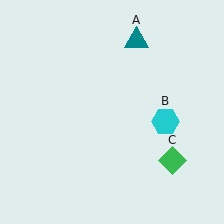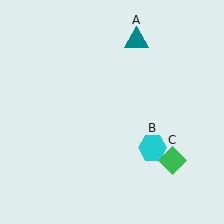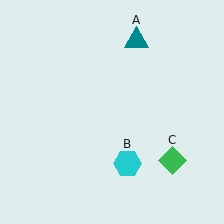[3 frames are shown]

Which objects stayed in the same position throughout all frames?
Teal triangle (object A) and green diamond (object C) remained stationary.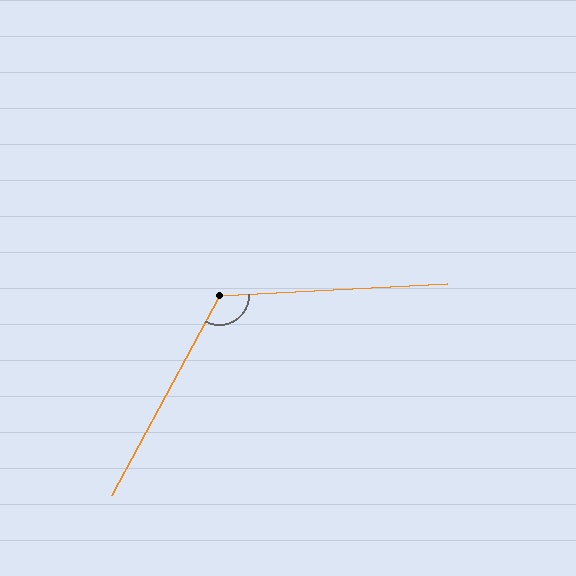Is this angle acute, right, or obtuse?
It is obtuse.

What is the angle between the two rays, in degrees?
Approximately 121 degrees.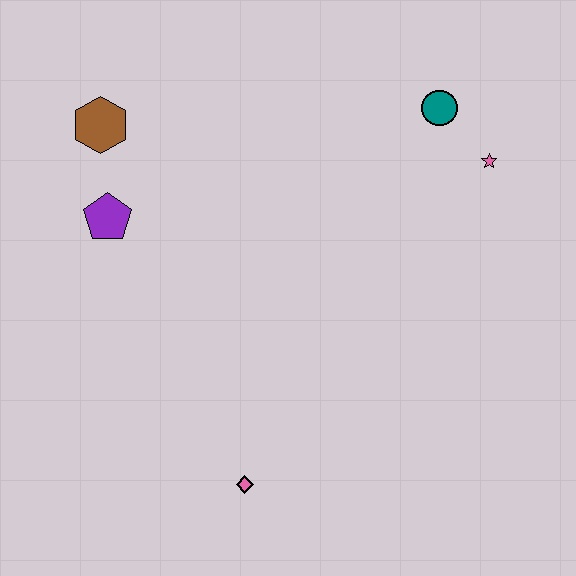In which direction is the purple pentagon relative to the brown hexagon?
The purple pentagon is below the brown hexagon.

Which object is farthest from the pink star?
The pink diamond is farthest from the pink star.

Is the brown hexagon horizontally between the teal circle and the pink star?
No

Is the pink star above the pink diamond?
Yes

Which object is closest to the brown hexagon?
The purple pentagon is closest to the brown hexagon.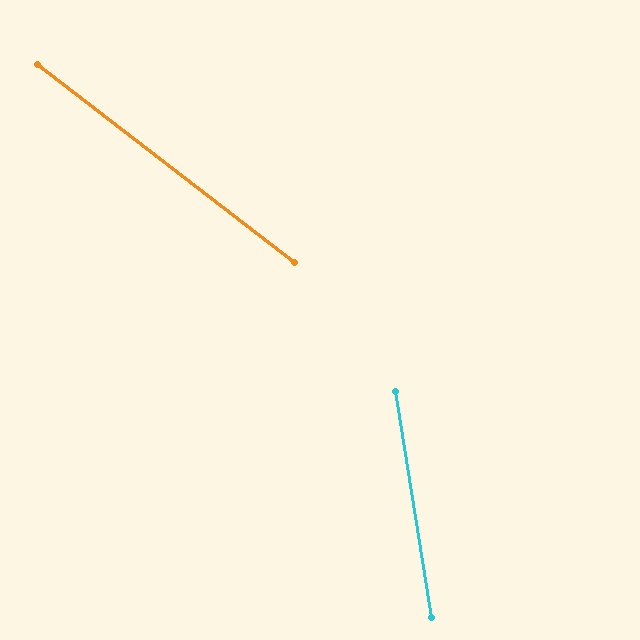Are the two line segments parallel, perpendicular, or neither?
Neither parallel nor perpendicular — they differ by about 43°.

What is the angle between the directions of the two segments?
Approximately 43 degrees.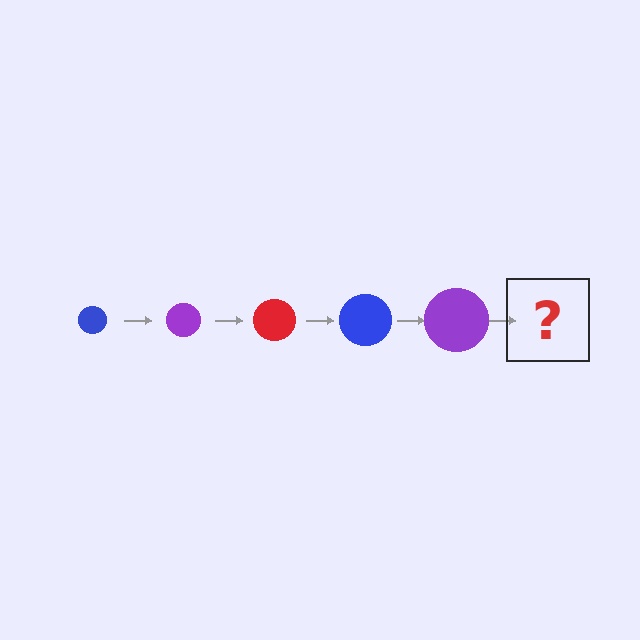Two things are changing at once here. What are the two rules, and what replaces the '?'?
The two rules are that the circle grows larger each step and the color cycles through blue, purple, and red. The '?' should be a red circle, larger than the previous one.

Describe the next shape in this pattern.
It should be a red circle, larger than the previous one.